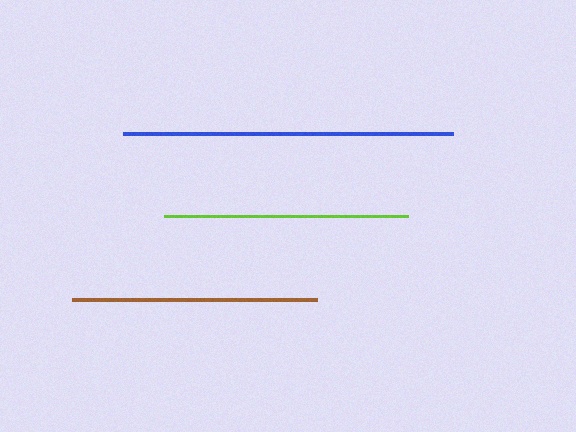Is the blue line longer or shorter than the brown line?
The blue line is longer than the brown line.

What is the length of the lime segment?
The lime segment is approximately 244 pixels long.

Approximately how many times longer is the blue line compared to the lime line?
The blue line is approximately 1.3 times the length of the lime line.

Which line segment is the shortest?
The lime line is the shortest at approximately 244 pixels.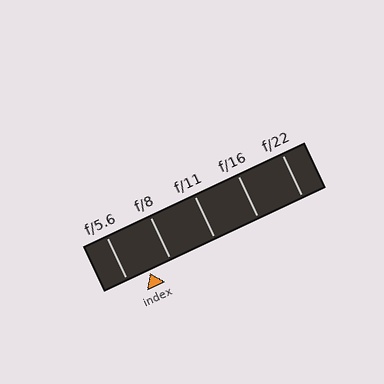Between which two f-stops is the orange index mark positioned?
The index mark is between f/5.6 and f/8.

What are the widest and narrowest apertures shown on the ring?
The widest aperture shown is f/5.6 and the narrowest is f/22.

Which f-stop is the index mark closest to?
The index mark is closest to f/5.6.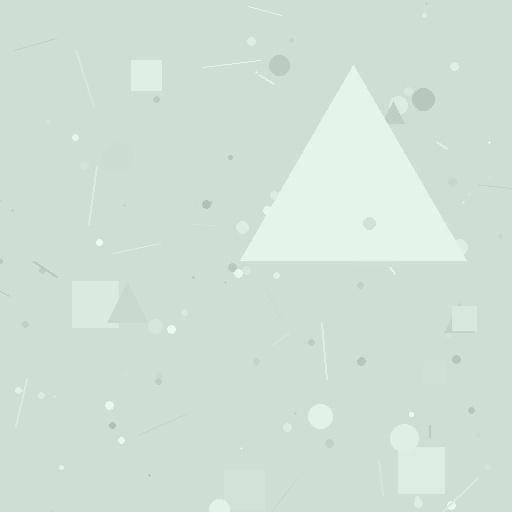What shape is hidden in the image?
A triangle is hidden in the image.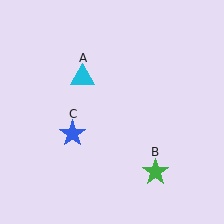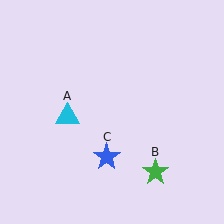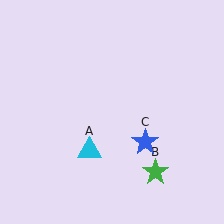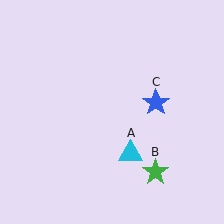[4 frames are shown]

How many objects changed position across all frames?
2 objects changed position: cyan triangle (object A), blue star (object C).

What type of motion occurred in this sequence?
The cyan triangle (object A), blue star (object C) rotated counterclockwise around the center of the scene.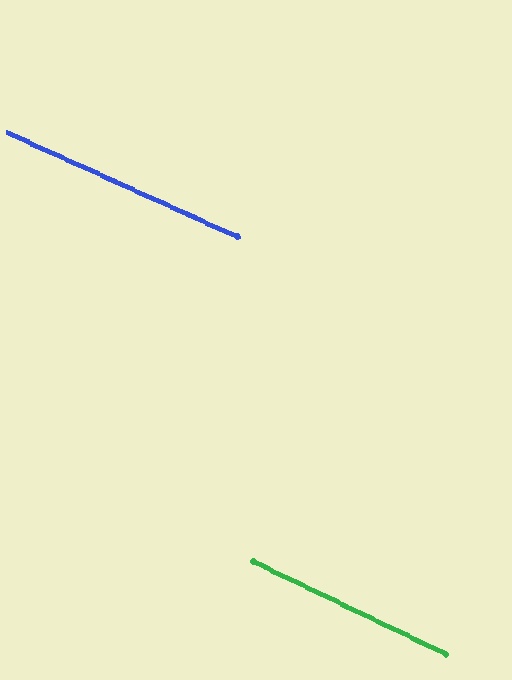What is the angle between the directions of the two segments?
Approximately 1 degree.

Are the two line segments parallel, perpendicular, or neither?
Parallel — their directions differ by only 1.4°.